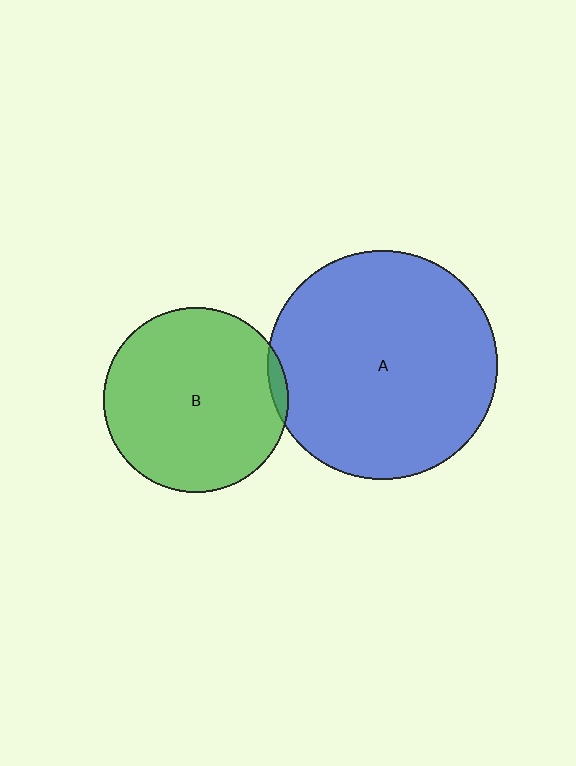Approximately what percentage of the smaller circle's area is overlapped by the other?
Approximately 5%.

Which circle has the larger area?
Circle A (blue).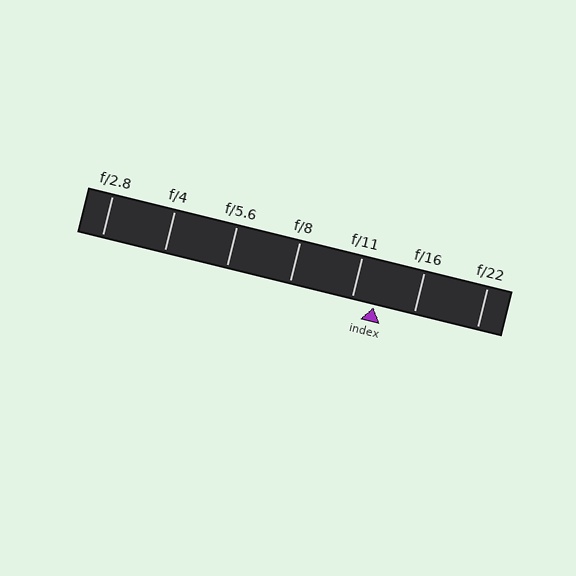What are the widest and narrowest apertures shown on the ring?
The widest aperture shown is f/2.8 and the narrowest is f/22.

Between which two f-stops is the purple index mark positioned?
The index mark is between f/11 and f/16.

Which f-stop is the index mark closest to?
The index mark is closest to f/11.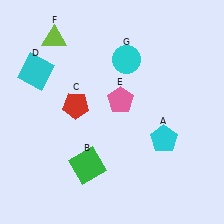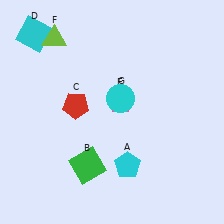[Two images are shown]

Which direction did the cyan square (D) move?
The cyan square (D) moved up.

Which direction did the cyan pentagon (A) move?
The cyan pentagon (A) moved left.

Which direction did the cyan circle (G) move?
The cyan circle (G) moved down.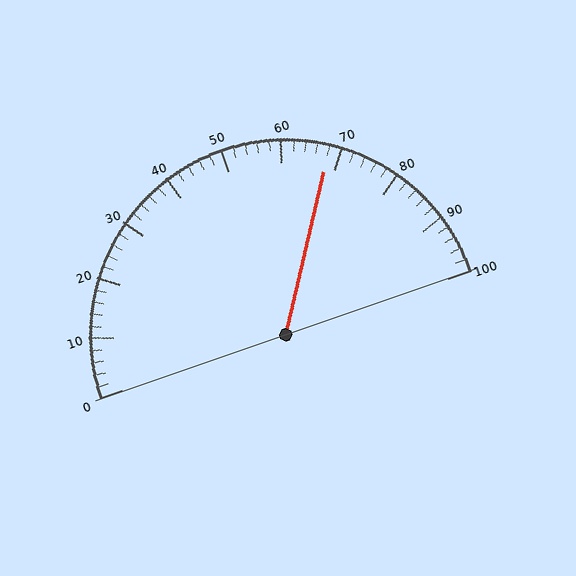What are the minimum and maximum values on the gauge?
The gauge ranges from 0 to 100.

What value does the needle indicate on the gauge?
The needle indicates approximately 68.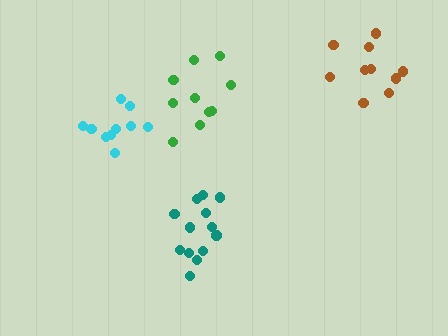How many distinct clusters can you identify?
There are 4 distinct clusters.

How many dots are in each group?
Group 1: 10 dots, Group 2: 10 dots, Group 3: 10 dots, Group 4: 13 dots (43 total).